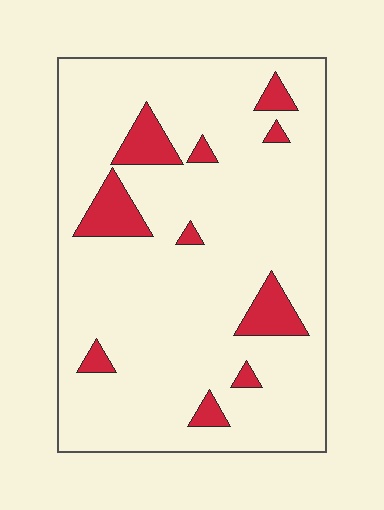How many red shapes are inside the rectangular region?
10.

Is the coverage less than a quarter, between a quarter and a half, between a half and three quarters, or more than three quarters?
Less than a quarter.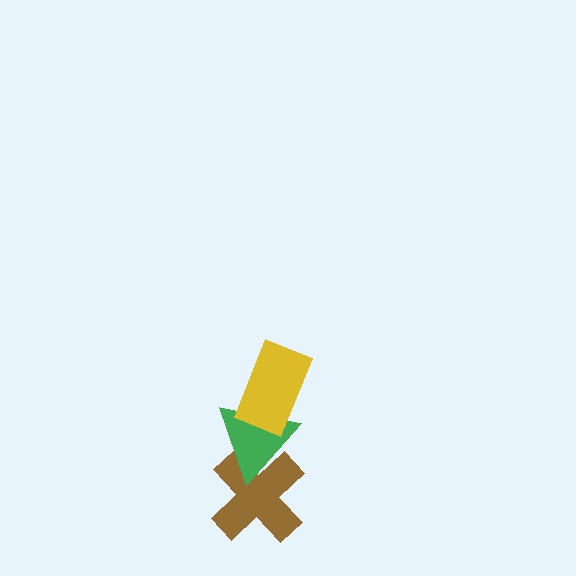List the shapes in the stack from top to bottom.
From top to bottom: the yellow rectangle, the green triangle, the brown cross.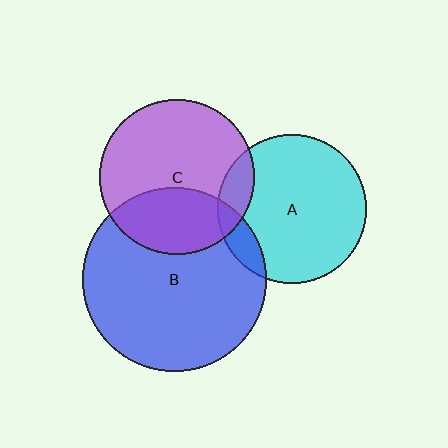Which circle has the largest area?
Circle B (blue).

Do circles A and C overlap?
Yes.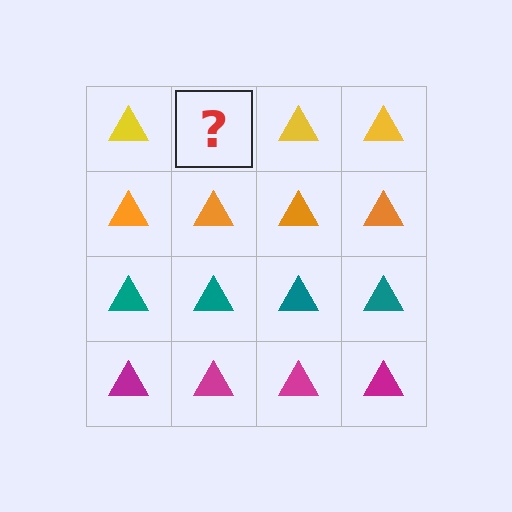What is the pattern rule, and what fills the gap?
The rule is that each row has a consistent color. The gap should be filled with a yellow triangle.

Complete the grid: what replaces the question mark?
The question mark should be replaced with a yellow triangle.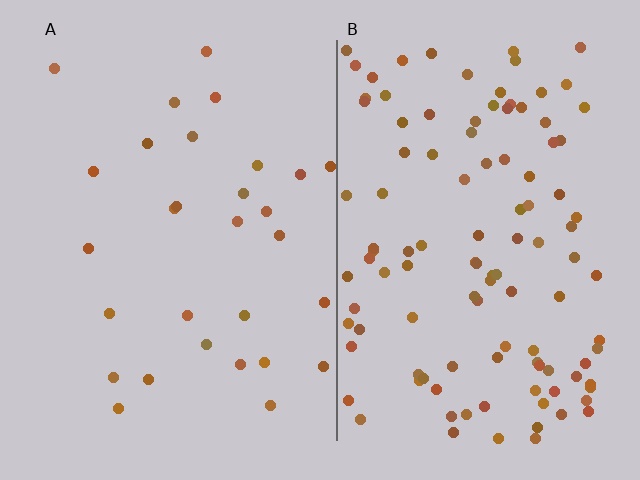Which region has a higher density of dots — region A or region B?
B (the right).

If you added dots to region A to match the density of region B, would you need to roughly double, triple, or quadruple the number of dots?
Approximately quadruple.